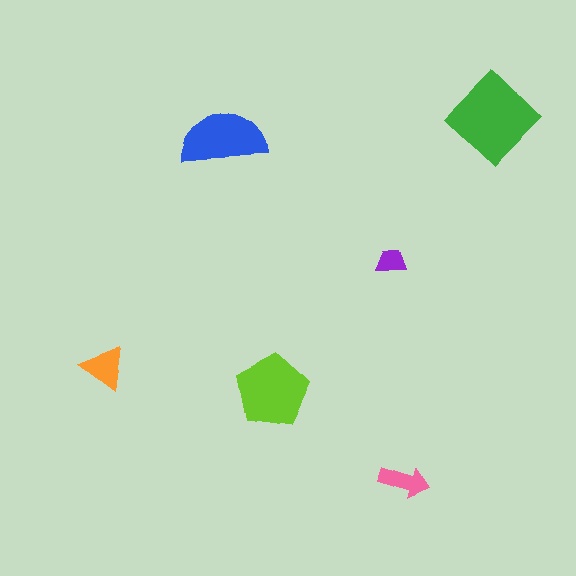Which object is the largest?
The green diamond.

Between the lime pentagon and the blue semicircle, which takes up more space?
The lime pentagon.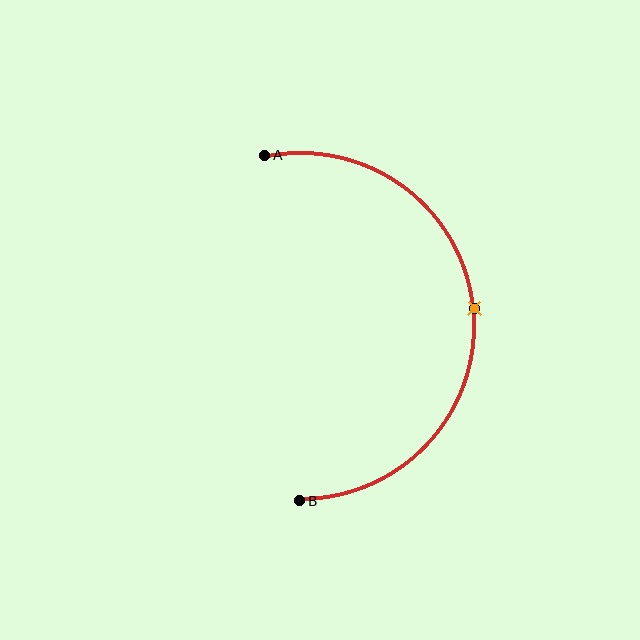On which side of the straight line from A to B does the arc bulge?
The arc bulges to the right of the straight line connecting A and B.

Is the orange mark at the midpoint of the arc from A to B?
Yes. The orange mark lies on the arc at equal arc-length from both A and B — it is the arc midpoint.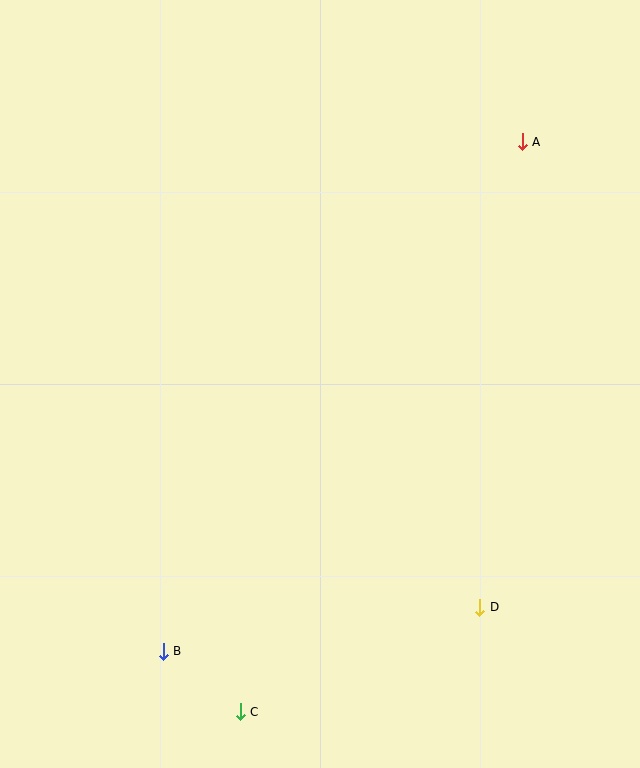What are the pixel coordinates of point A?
Point A is at (522, 142).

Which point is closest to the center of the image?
Point D at (480, 607) is closest to the center.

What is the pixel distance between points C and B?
The distance between C and B is 98 pixels.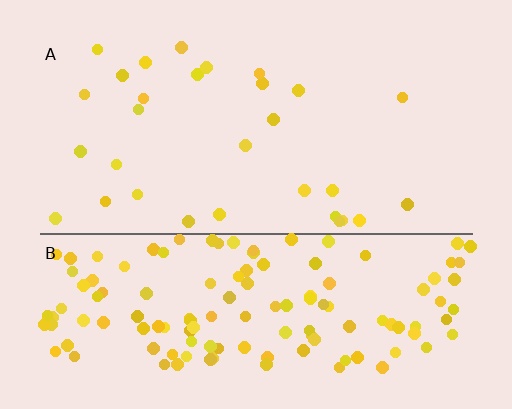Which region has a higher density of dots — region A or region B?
B (the bottom).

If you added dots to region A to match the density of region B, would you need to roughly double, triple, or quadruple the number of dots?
Approximately quadruple.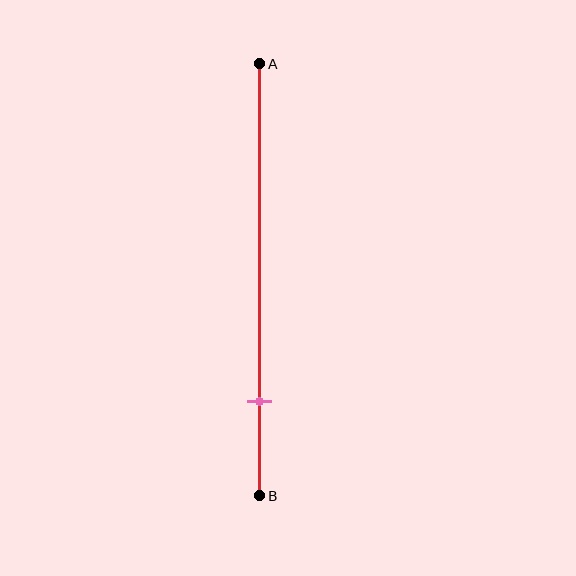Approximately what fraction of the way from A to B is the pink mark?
The pink mark is approximately 80% of the way from A to B.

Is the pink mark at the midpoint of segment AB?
No, the mark is at about 80% from A, not at the 50% midpoint.